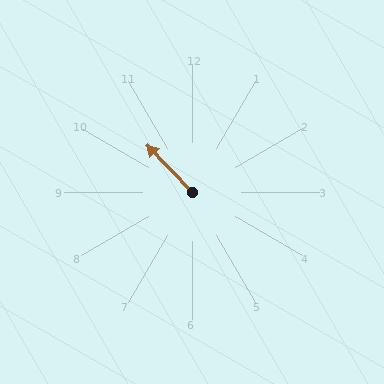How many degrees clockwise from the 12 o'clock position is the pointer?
Approximately 316 degrees.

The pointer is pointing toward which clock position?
Roughly 11 o'clock.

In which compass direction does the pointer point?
Northwest.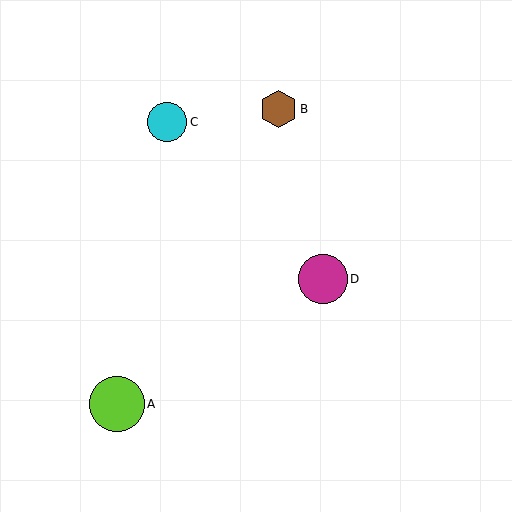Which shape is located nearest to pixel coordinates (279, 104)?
The brown hexagon (labeled B) at (279, 109) is nearest to that location.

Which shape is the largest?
The lime circle (labeled A) is the largest.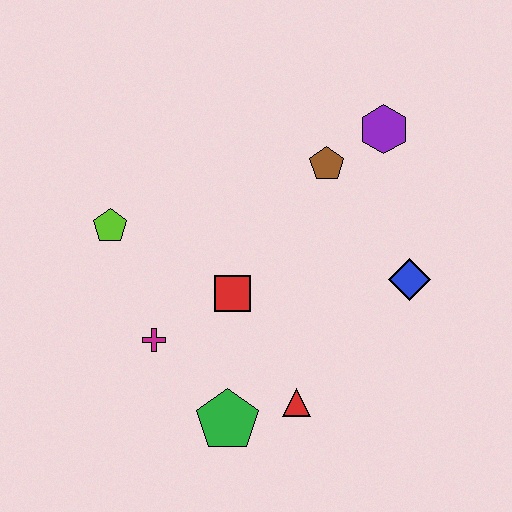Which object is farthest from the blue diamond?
The lime pentagon is farthest from the blue diamond.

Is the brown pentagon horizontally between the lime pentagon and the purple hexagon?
Yes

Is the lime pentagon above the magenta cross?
Yes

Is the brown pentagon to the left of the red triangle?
No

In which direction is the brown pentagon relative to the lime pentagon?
The brown pentagon is to the right of the lime pentagon.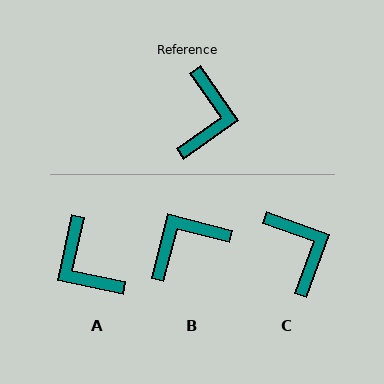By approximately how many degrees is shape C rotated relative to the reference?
Approximately 35 degrees counter-clockwise.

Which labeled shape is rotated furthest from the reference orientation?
A, about 137 degrees away.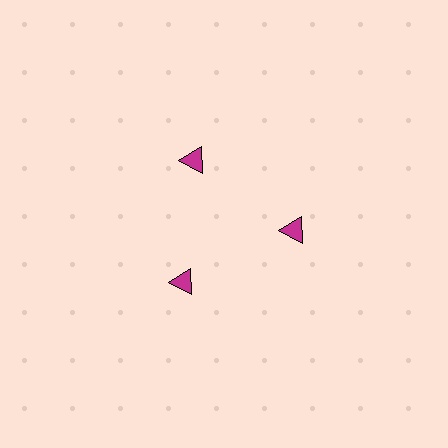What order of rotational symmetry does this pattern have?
This pattern has 3-fold rotational symmetry.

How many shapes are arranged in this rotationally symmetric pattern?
There are 3 shapes, arranged in 3 groups of 1.